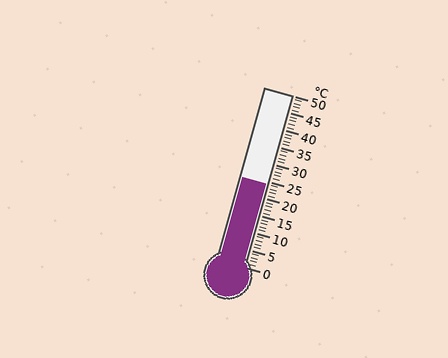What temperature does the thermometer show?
The thermometer shows approximately 24°C.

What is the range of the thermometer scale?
The thermometer scale ranges from 0°C to 50°C.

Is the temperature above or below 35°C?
The temperature is below 35°C.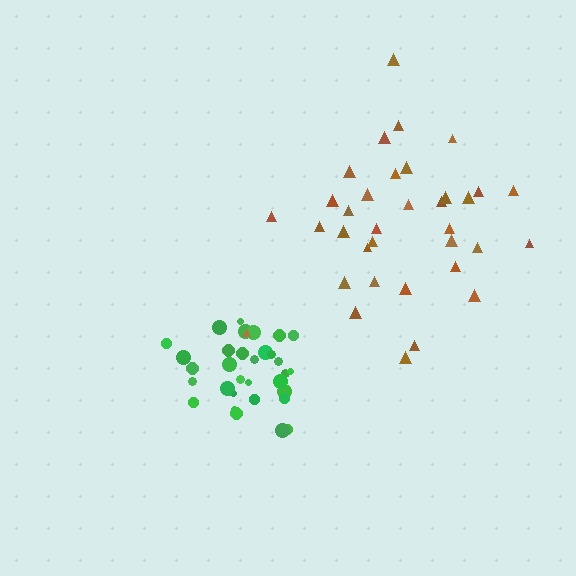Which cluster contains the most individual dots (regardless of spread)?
Brown (35).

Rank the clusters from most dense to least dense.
green, brown.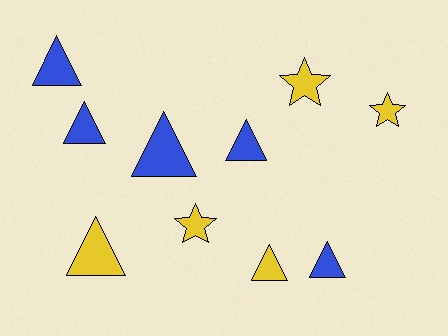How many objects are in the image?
There are 10 objects.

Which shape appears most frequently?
Triangle, with 7 objects.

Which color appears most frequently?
Blue, with 5 objects.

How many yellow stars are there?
There are 3 yellow stars.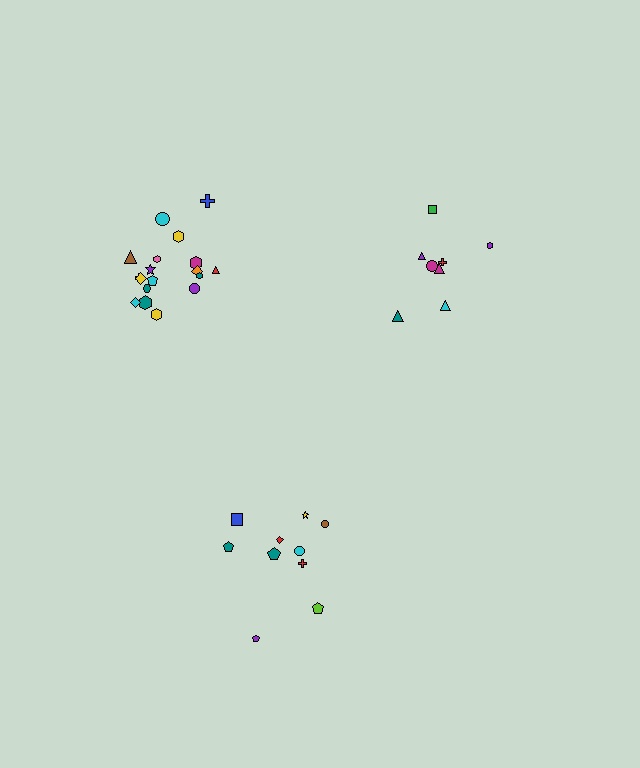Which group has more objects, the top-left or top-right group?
The top-left group.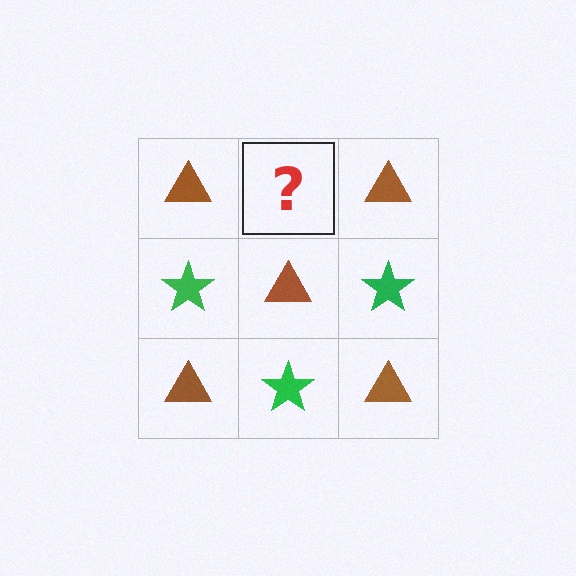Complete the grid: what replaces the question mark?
The question mark should be replaced with a green star.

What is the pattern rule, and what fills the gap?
The rule is that it alternates brown triangle and green star in a checkerboard pattern. The gap should be filled with a green star.